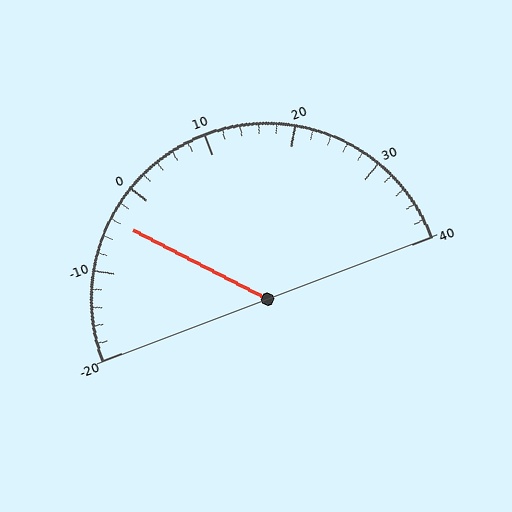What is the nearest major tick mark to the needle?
The nearest major tick mark is 0.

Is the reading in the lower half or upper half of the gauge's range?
The reading is in the lower half of the range (-20 to 40).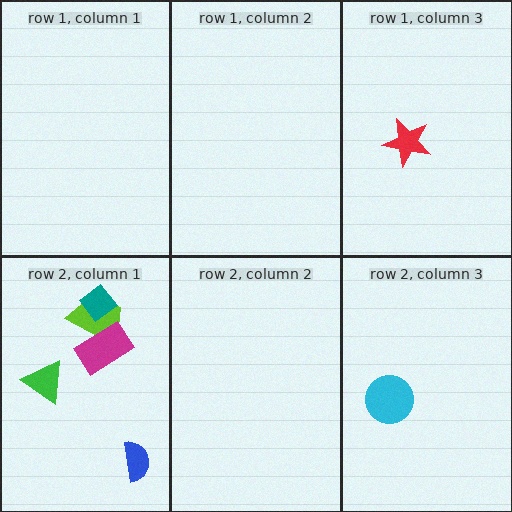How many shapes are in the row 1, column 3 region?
1.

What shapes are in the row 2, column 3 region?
The cyan circle.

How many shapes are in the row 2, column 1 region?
5.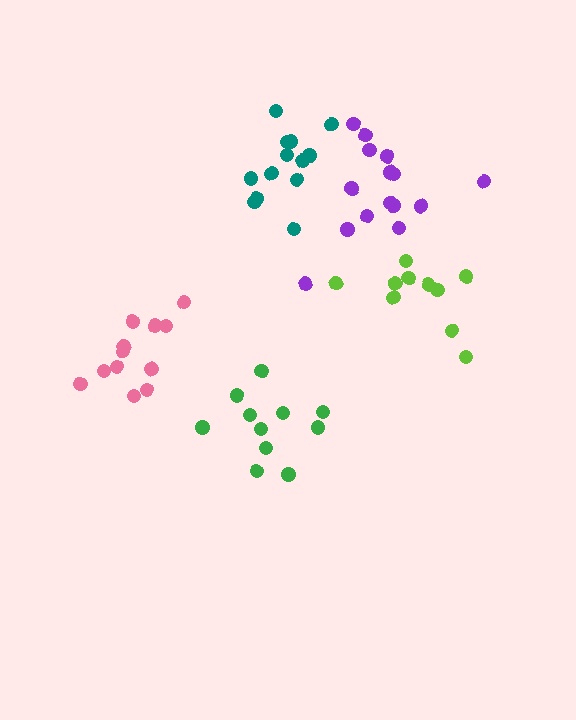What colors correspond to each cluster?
The clusters are colored: green, teal, purple, pink, lime.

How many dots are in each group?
Group 1: 11 dots, Group 2: 13 dots, Group 3: 15 dots, Group 4: 13 dots, Group 5: 10 dots (62 total).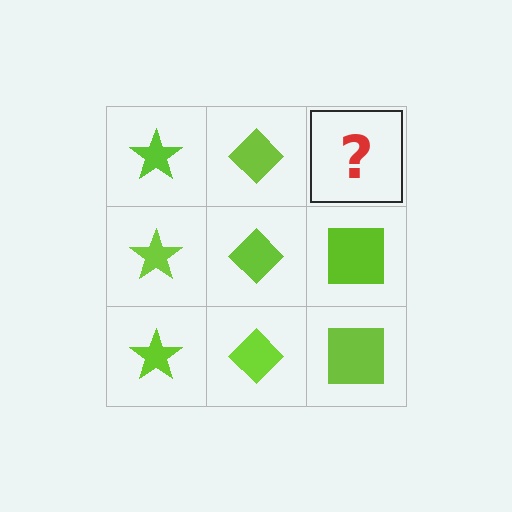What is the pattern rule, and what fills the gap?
The rule is that each column has a consistent shape. The gap should be filled with a lime square.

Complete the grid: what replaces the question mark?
The question mark should be replaced with a lime square.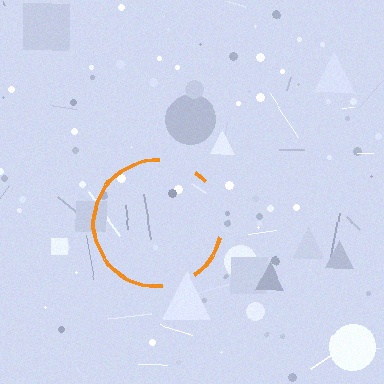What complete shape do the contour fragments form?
The contour fragments form a circle.